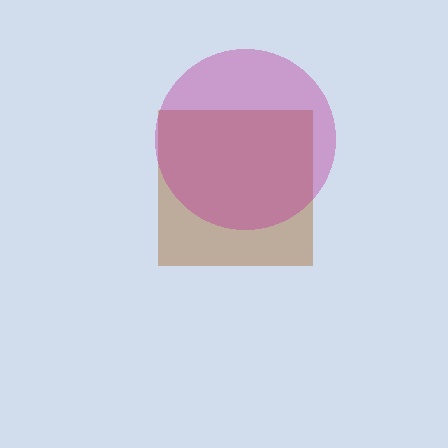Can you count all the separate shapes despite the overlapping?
Yes, there are 2 separate shapes.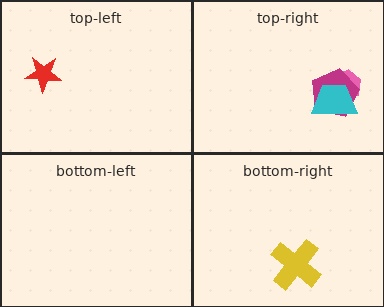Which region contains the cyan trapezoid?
The top-right region.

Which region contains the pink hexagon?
The top-right region.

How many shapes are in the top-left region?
1.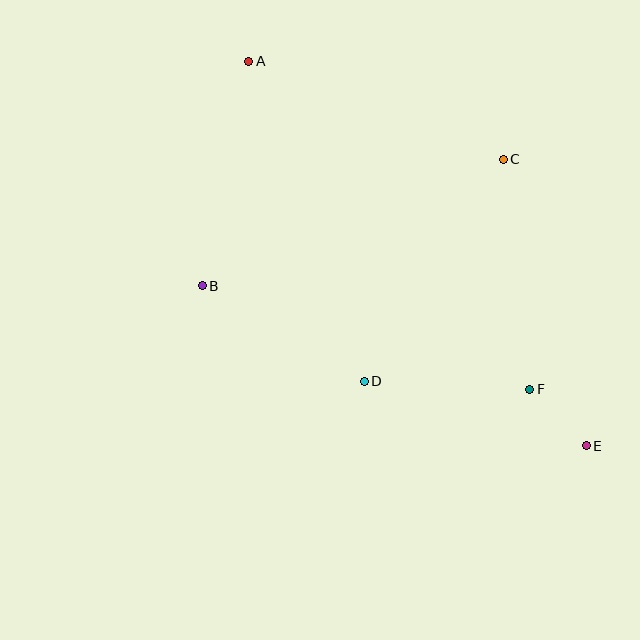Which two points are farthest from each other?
Points A and E are farthest from each other.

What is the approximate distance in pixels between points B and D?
The distance between B and D is approximately 188 pixels.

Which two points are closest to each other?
Points E and F are closest to each other.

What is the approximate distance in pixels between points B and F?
The distance between B and F is approximately 343 pixels.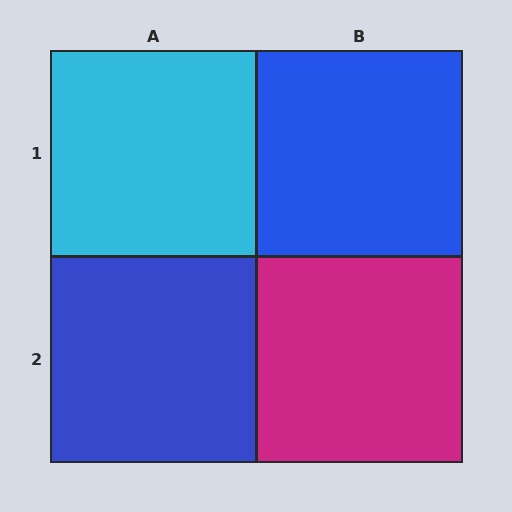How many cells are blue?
2 cells are blue.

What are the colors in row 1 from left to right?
Cyan, blue.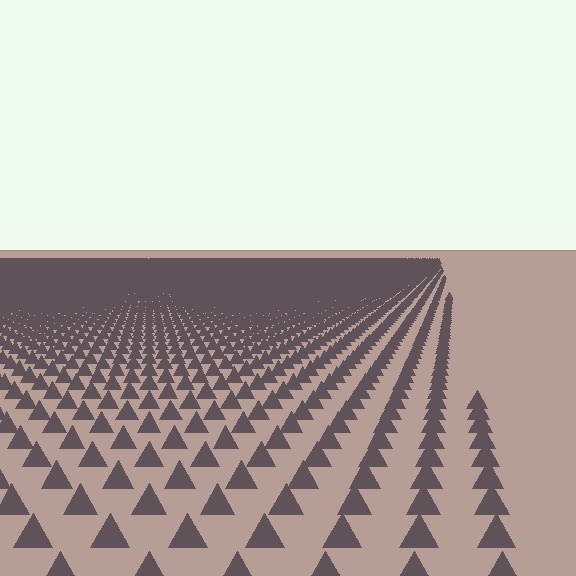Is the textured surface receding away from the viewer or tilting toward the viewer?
The surface is receding away from the viewer. Texture elements get smaller and denser toward the top.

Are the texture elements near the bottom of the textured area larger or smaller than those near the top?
Larger. Near the bottom, elements are closer to the viewer and appear at a bigger on-screen size.